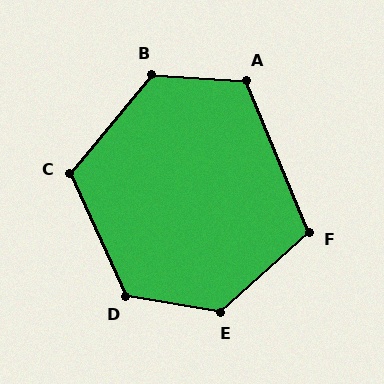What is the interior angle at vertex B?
Approximately 126 degrees (obtuse).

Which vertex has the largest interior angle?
E, at approximately 128 degrees.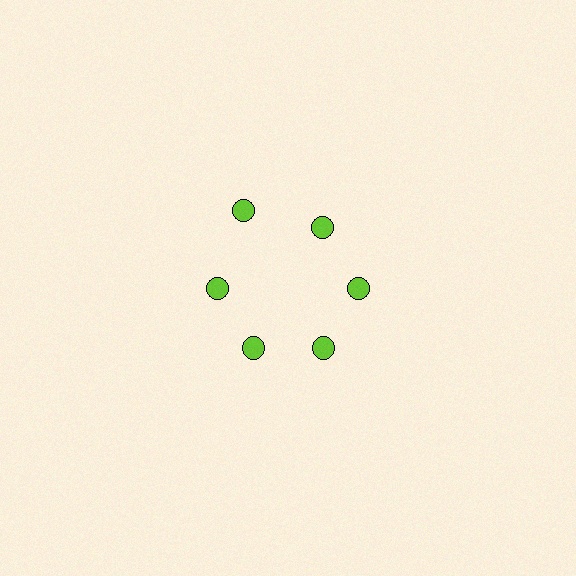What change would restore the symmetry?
The symmetry would be restored by moving it inward, back onto the ring so that all 6 circles sit at equal angles and equal distance from the center.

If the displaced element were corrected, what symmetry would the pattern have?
It would have 6-fold rotational symmetry — the pattern would map onto itself every 60 degrees.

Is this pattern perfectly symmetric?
No. The 6 lime circles are arranged in a ring, but one element near the 11 o'clock position is pushed outward from the center, breaking the 6-fold rotational symmetry.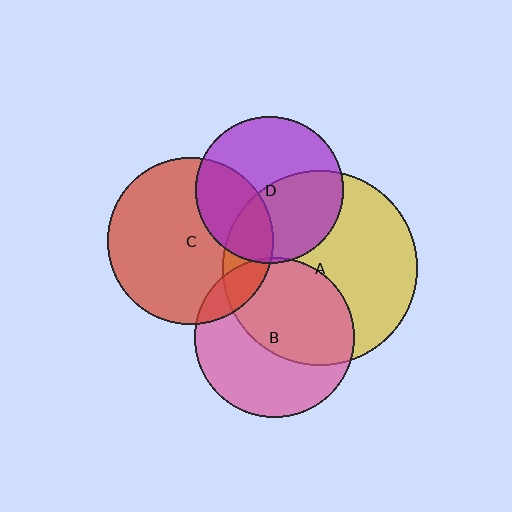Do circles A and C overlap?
Yes.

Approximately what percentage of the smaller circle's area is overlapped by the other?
Approximately 20%.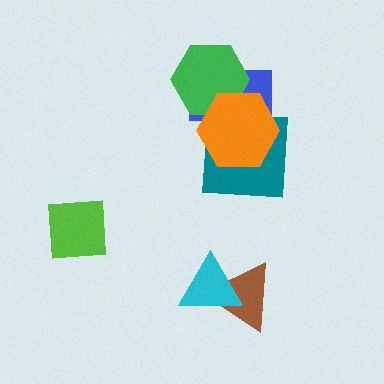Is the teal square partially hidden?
Yes, it is partially covered by another shape.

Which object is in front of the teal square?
The orange hexagon is in front of the teal square.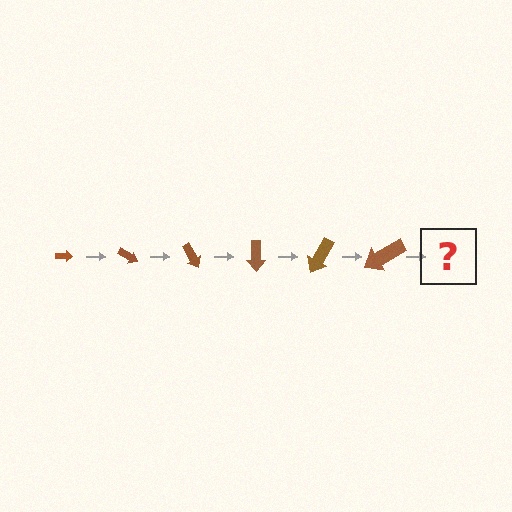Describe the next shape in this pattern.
It should be an arrow, larger than the previous one and rotated 180 degrees from the start.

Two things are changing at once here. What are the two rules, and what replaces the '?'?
The two rules are that the arrow grows larger each step and it rotates 30 degrees each step. The '?' should be an arrow, larger than the previous one and rotated 180 degrees from the start.